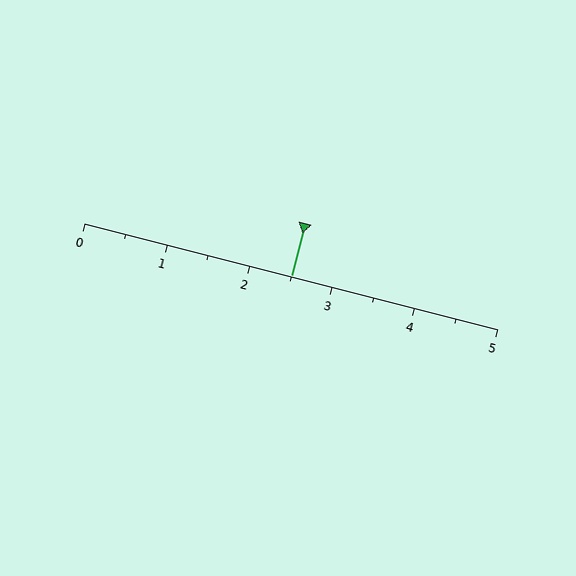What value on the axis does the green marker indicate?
The marker indicates approximately 2.5.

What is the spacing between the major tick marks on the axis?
The major ticks are spaced 1 apart.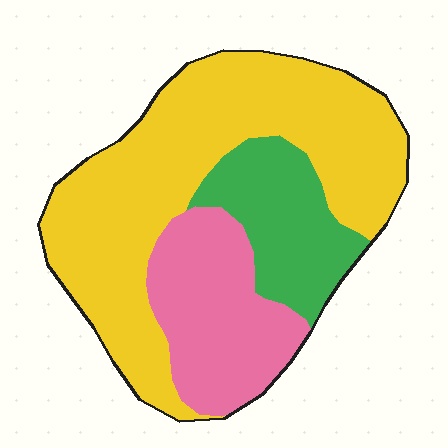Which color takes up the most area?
Yellow, at roughly 55%.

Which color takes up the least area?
Green, at roughly 20%.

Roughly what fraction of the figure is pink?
Pink takes up about one quarter (1/4) of the figure.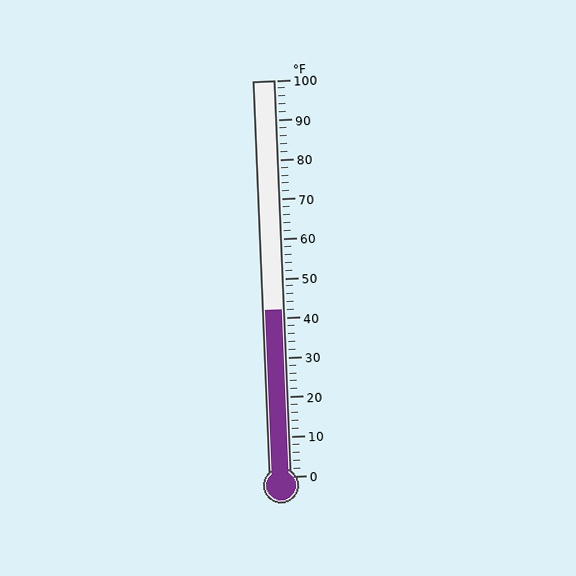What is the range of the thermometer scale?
The thermometer scale ranges from 0°F to 100°F.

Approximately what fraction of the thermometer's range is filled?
The thermometer is filled to approximately 40% of its range.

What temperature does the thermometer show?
The thermometer shows approximately 42°F.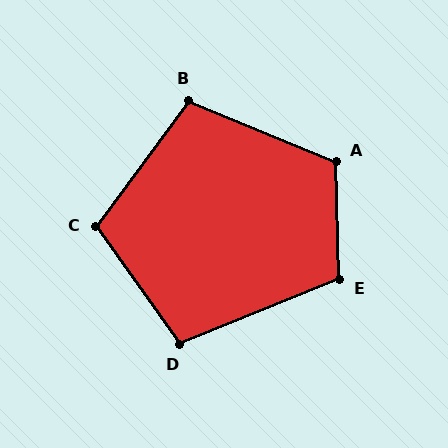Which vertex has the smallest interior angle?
D, at approximately 103 degrees.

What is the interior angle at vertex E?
Approximately 110 degrees (obtuse).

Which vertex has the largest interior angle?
A, at approximately 114 degrees.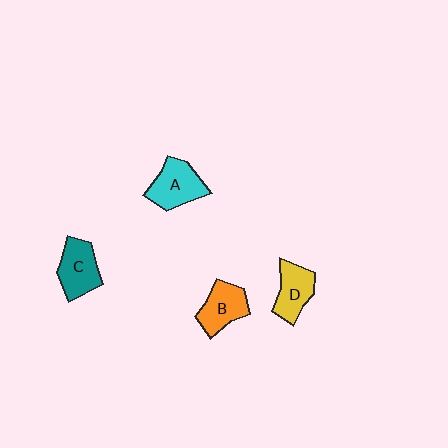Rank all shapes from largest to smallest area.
From largest to smallest: A (cyan), C (teal), B (orange), D (yellow).